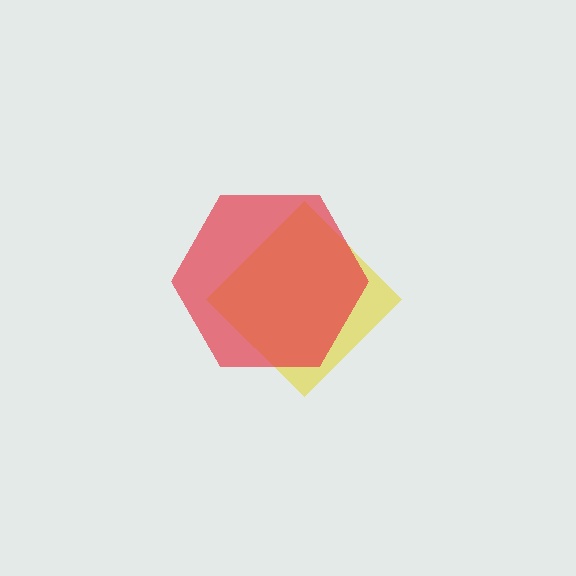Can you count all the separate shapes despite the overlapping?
Yes, there are 2 separate shapes.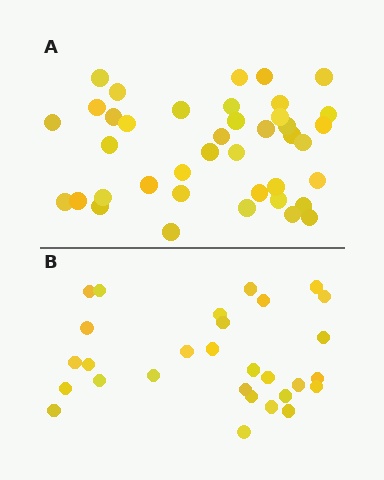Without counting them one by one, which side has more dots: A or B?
Region A (the top region) has more dots.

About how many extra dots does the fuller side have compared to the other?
Region A has roughly 12 or so more dots than region B.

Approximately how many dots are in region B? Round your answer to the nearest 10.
About 30 dots. (The exact count is 29, which rounds to 30.)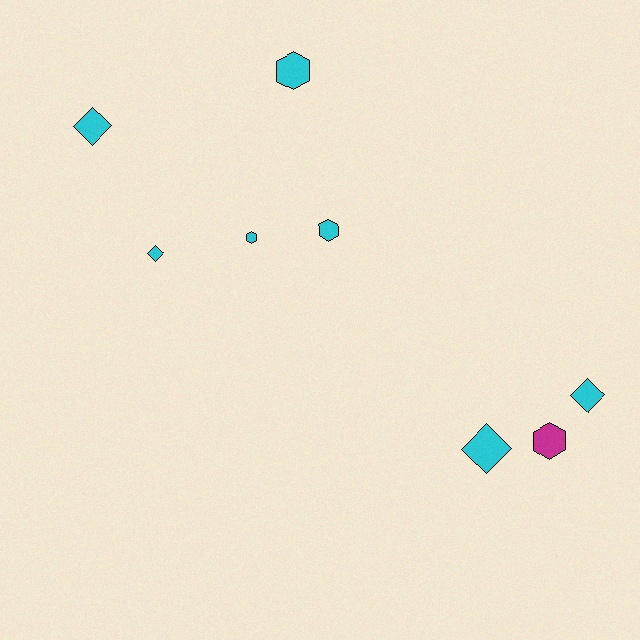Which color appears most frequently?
Cyan, with 7 objects.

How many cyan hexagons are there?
There are 3 cyan hexagons.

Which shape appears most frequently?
Diamond, with 4 objects.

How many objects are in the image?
There are 8 objects.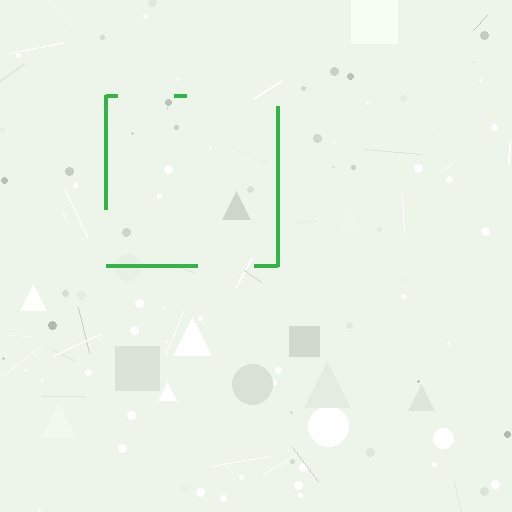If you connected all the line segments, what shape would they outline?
They would outline a square.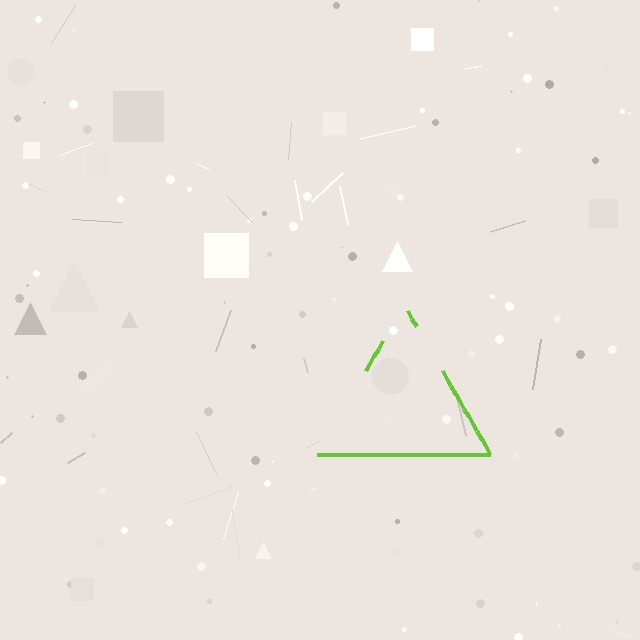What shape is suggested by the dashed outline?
The dashed outline suggests a triangle.